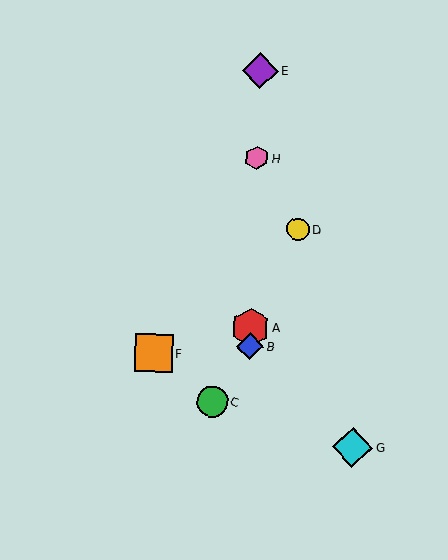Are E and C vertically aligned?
No, E is at x≈260 and C is at x≈212.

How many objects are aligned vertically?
4 objects (A, B, E, H) are aligned vertically.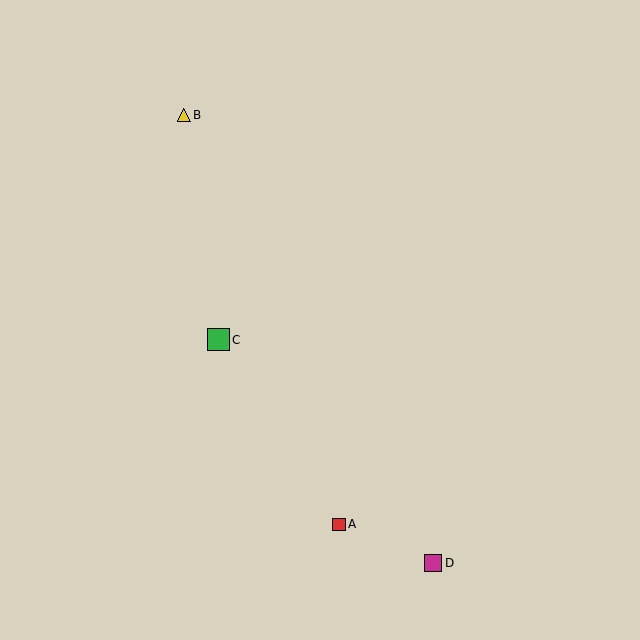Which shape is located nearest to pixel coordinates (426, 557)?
The magenta square (labeled D) at (433, 563) is nearest to that location.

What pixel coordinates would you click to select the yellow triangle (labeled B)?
Click at (184, 115) to select the yellow triangle B.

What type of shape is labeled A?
Shape A is a red square.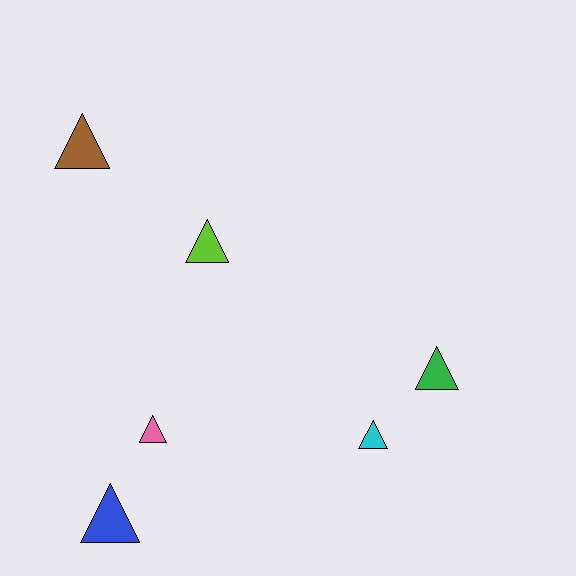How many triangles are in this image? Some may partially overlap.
There are 6 triangles.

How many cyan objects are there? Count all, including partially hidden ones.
There is 1 cyan object.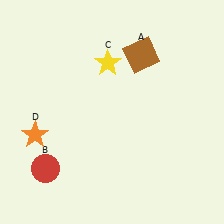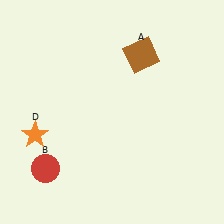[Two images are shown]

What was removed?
The yellow star (C) was removed in Image 2.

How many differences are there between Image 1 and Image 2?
There is 1 difference between the two images.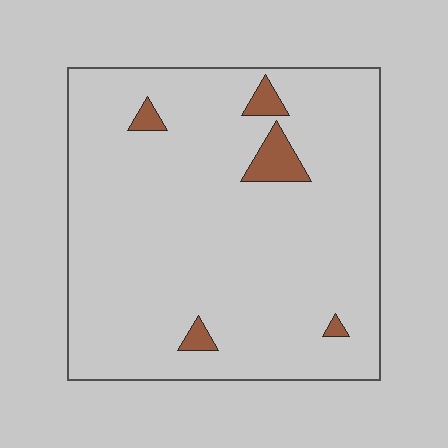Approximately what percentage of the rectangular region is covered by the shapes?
Approximately 5%.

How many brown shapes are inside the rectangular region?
5.